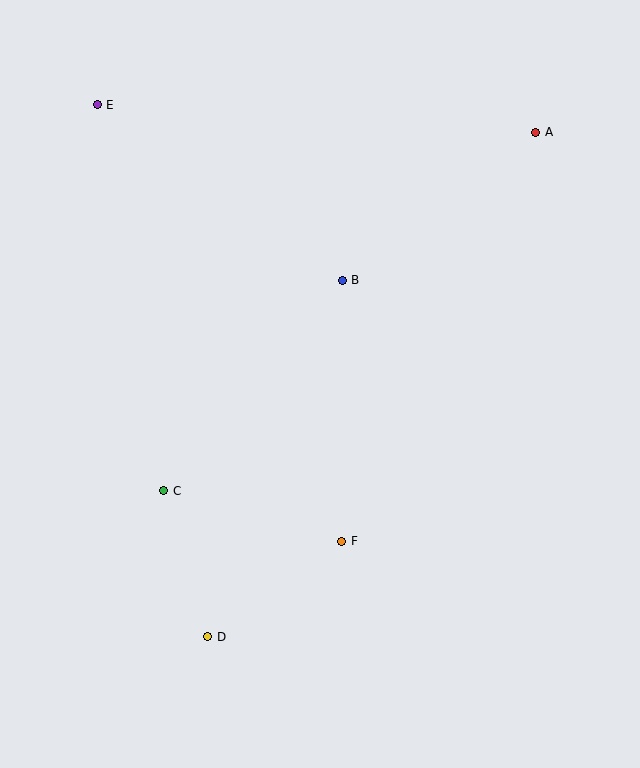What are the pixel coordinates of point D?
Point D is at (208, 637).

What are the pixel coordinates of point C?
Point C is at (164, 491).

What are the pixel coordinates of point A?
Point A is at (536, 132).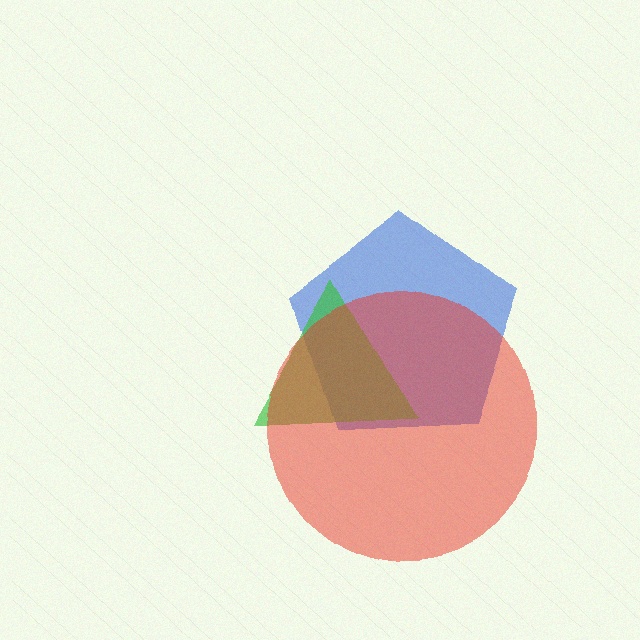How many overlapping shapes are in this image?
There are 3 overlapping shapes in the image.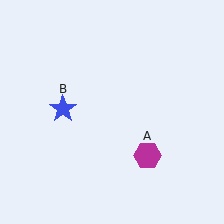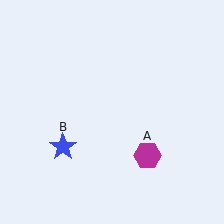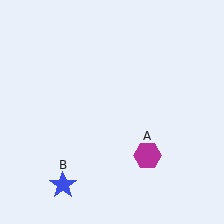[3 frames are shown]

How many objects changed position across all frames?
1 object changed position: blue star (object B).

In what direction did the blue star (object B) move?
The blue star (object B) moved down.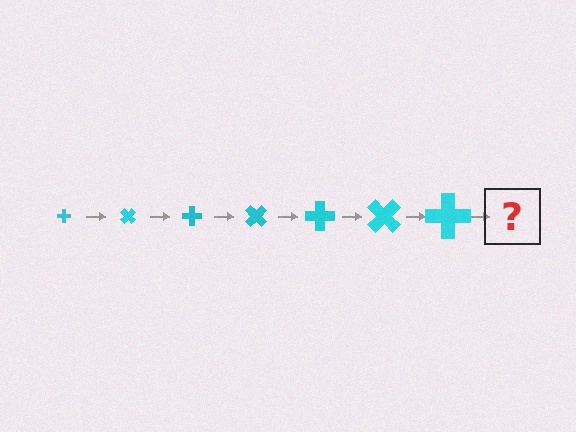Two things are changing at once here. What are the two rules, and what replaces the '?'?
The two rules are that the cross grows larger each step and it rotates 45 degrees each step. The '?' should be a cross, larger than the previous one and rotated 315 degrees from the start.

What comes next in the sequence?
The next element should be a cross, larger than the previous one and rotated 315 degrees from the start.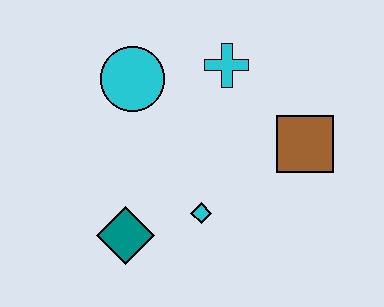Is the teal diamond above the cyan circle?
No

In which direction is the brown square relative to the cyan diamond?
The brown square is to the right of the cyan diamond.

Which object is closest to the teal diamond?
The cyan diamond is closest to the teal diamond.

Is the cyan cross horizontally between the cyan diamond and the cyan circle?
No